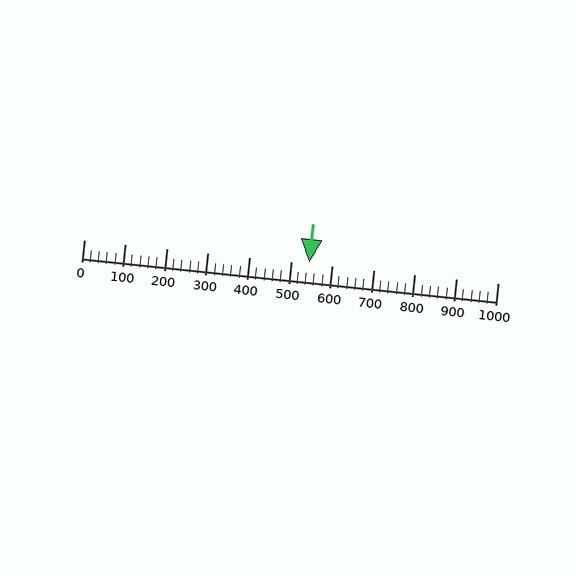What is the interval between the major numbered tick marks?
The major tick marks are spaced 100 units apart.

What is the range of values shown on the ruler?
The ruler shows values from 0 to 1000.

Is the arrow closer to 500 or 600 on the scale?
The arrow is closer to 500.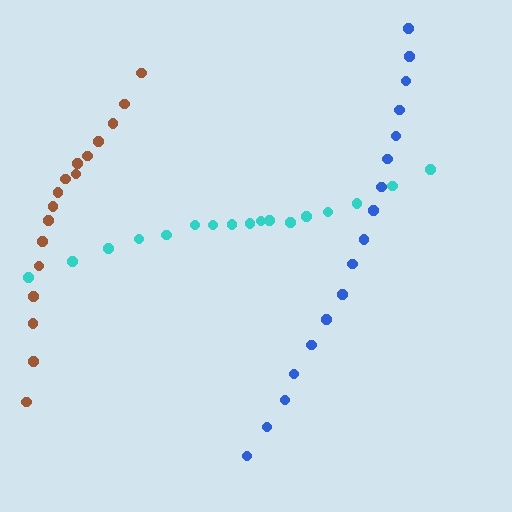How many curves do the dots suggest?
There are 3 distinct paths.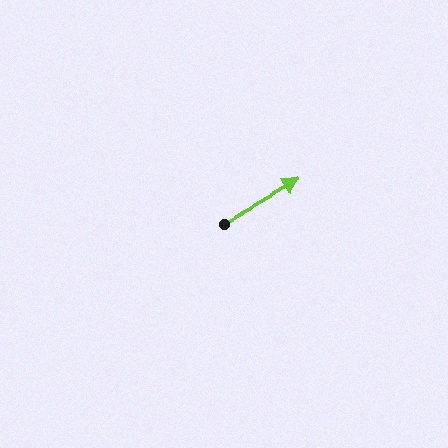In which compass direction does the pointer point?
Northeast.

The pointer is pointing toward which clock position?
Roughly 2 o'clock.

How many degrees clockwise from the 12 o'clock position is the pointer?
Approximately 61 degrees.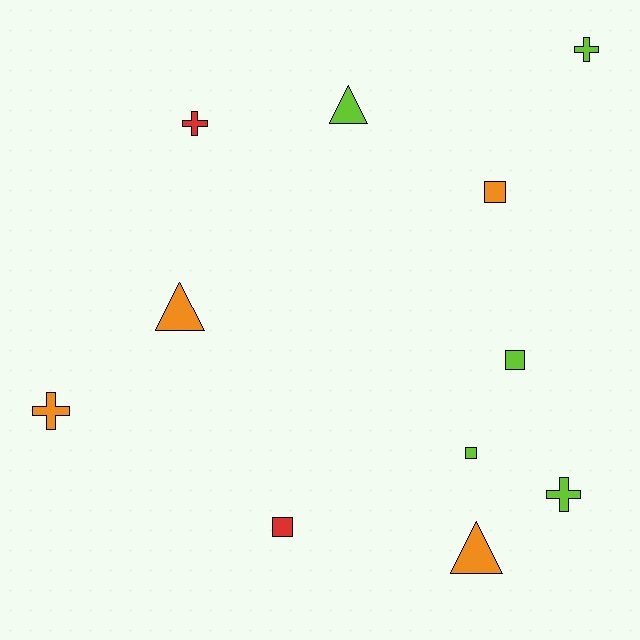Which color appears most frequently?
Lime, with 5 objects.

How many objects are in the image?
There are 11 objects.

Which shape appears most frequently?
Square, with 4 objects.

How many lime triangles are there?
There is 1 lime triangle.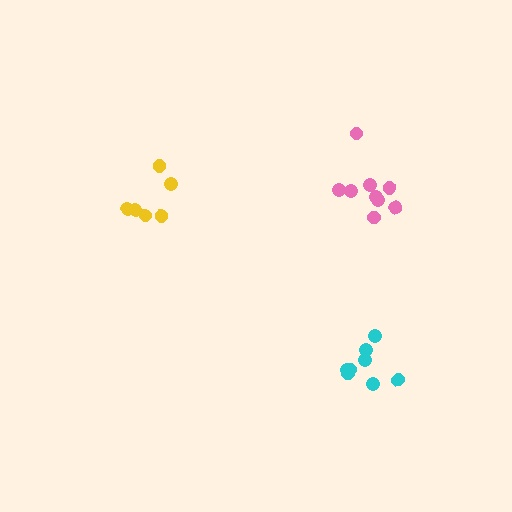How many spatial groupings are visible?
There are 3 spatial groupings.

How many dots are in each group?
Group 1: 8 dots, Group 2: 9 dots, Group 3: 6 dots (23 total).